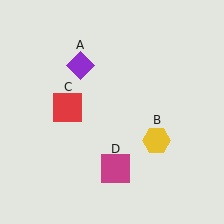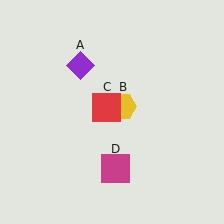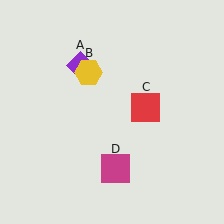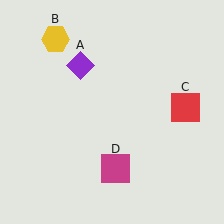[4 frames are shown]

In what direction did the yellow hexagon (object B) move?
The yellow hexagon (object B) moved up and to the left.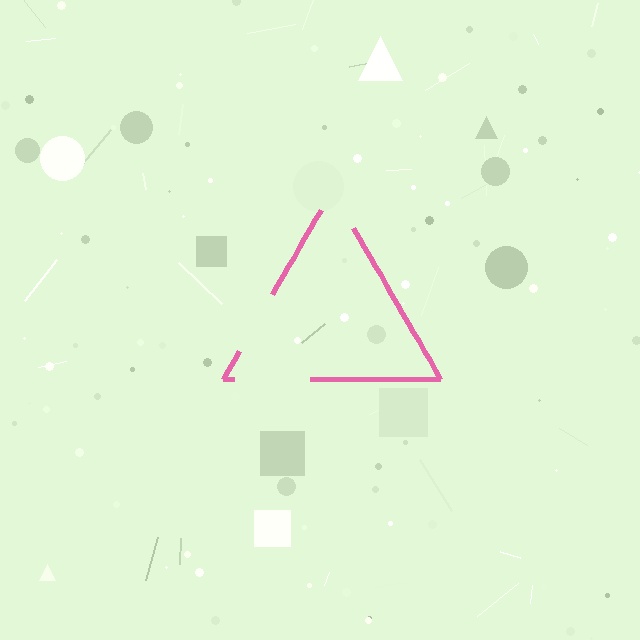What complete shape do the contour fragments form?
The contour fragments form a triangle.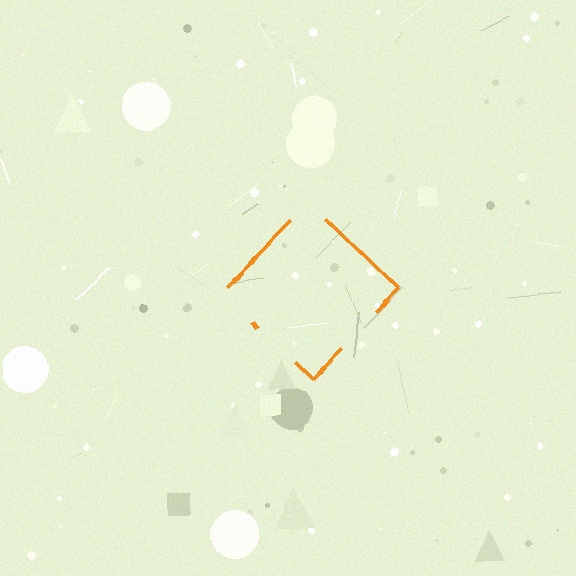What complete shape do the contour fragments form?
The contour fragments form a diamond.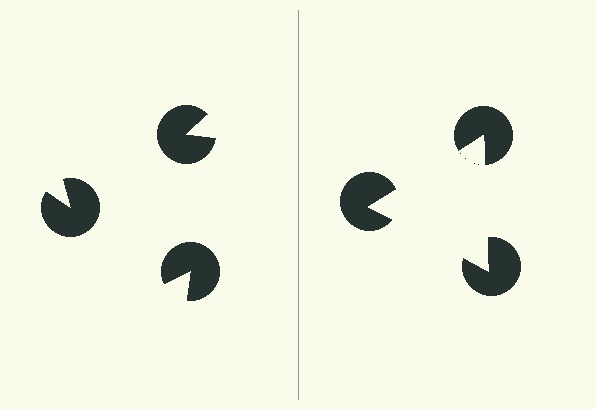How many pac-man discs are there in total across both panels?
6 — 3 on each side.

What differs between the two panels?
The pac-man discs are positioned identically on both sides; only the wedge orientations differ. On the right they align to a triangle; on the left they are misaligned.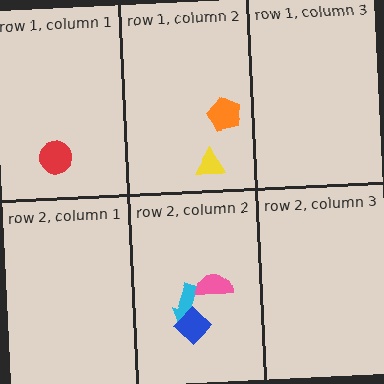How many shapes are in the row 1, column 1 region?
1.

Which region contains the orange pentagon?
The row 1, column 2 region.